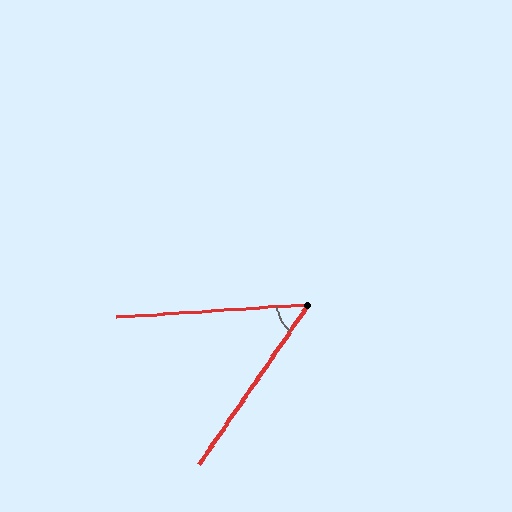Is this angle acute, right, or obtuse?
It is acute.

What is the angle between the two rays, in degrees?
Approximately 52 degrees.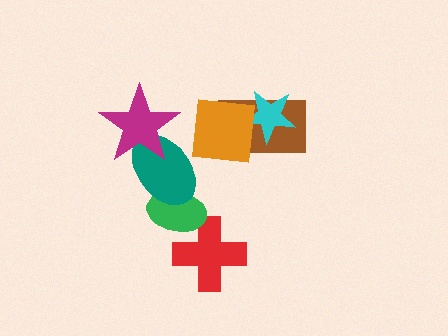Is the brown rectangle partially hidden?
Yes, it is partially covered by another shape.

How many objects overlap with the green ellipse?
2 objects overlap with the green ellipse.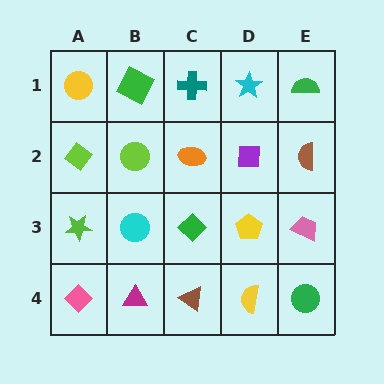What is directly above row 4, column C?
A green diamond.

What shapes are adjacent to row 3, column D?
A purple square (row 2, column D), a yellow semicircle (row 4, column D), a green diamond (row 3, column C), a pink trapezoid (row 3, column E).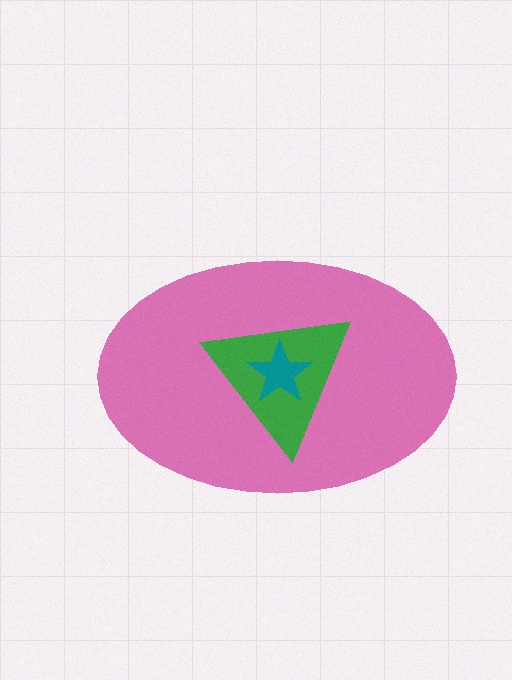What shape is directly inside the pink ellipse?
The green triangle.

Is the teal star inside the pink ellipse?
Yes.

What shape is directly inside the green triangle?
The teal star.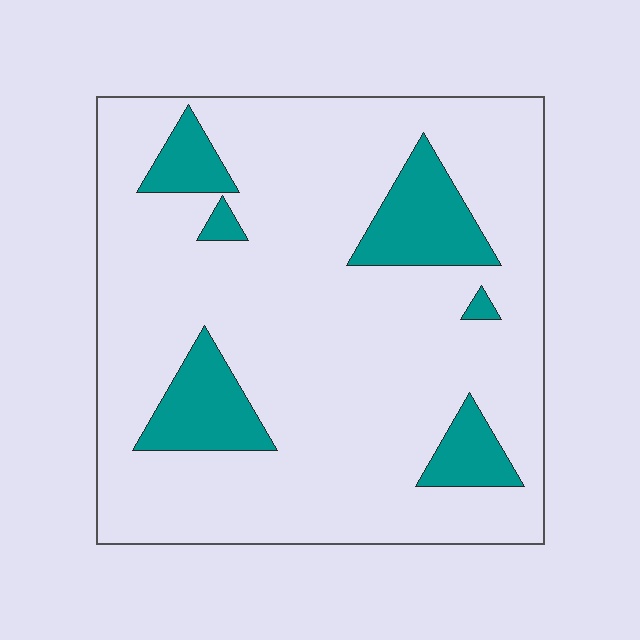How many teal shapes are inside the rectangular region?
6.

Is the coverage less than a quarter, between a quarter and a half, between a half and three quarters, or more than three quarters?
Less than a quarter.